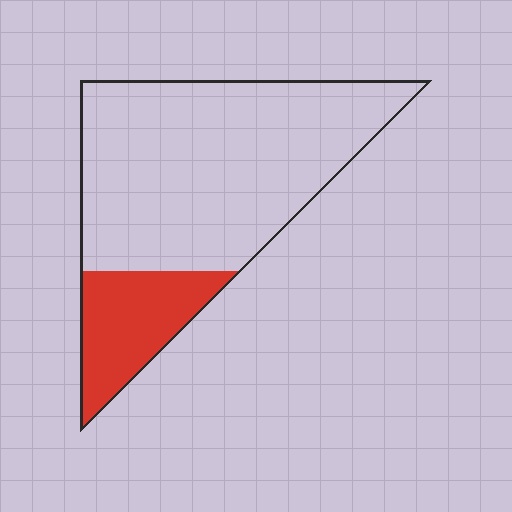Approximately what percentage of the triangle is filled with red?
Approximately 20%.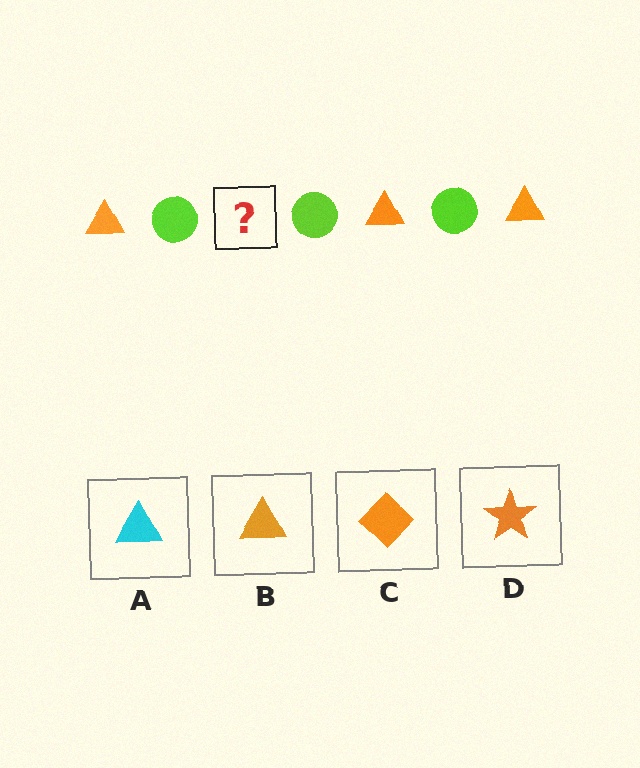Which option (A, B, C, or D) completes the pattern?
B.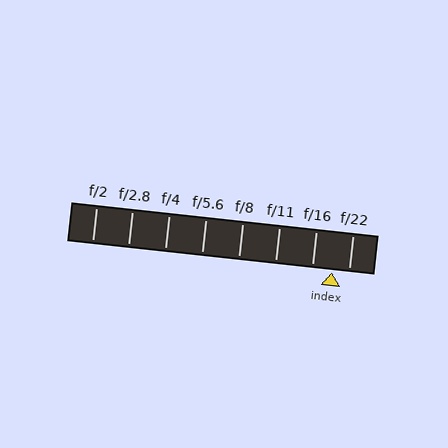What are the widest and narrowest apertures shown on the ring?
The widest aperture shown is f/2 and the narrowest is f/22.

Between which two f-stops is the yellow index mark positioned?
The index mark is between f/16 and f/22.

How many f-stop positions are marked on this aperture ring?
There are 8 f-stop positions marked.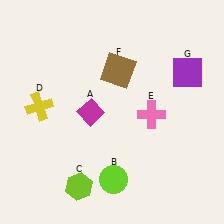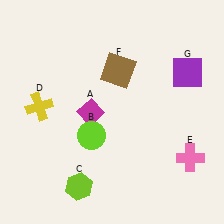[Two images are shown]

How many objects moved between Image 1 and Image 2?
2 objects moved between the two images.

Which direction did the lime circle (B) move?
The lime circle (B) moved up.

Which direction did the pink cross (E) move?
The pink cross (E) moved down.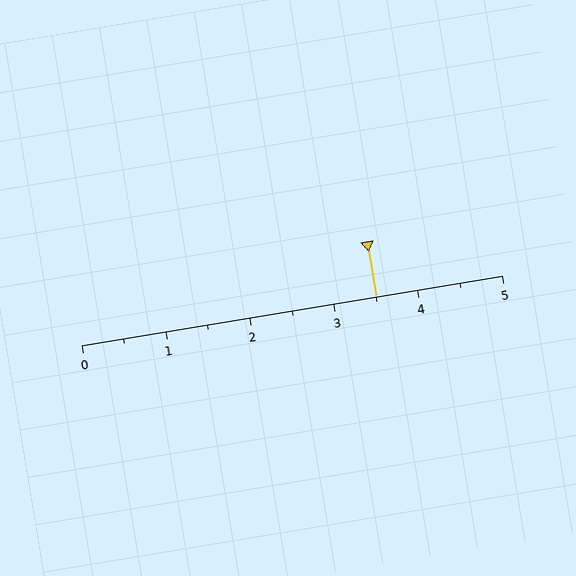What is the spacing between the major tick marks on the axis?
The major ticks are spaced 1 apart.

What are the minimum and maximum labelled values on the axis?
The axis runs from 0 to 5.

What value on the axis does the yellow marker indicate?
The marker indicates approximately 3.5.